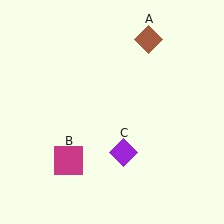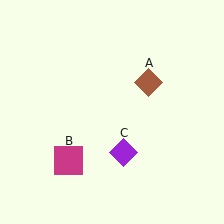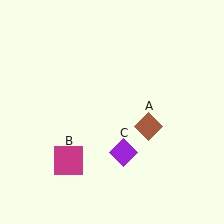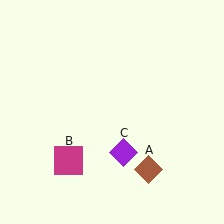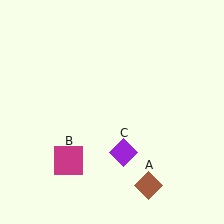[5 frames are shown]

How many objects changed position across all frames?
1 object changed position: brown diamond (object A).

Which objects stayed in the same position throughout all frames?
Magenta square (object B) and purple diamond (object C) remained stationary.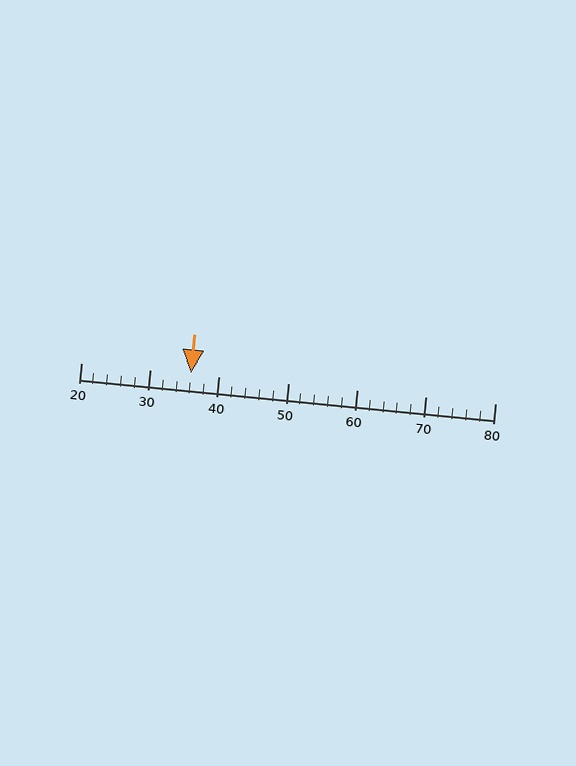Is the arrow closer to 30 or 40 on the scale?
The arrow is closer to 40.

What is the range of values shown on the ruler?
The ruler shows values from 20 to 80.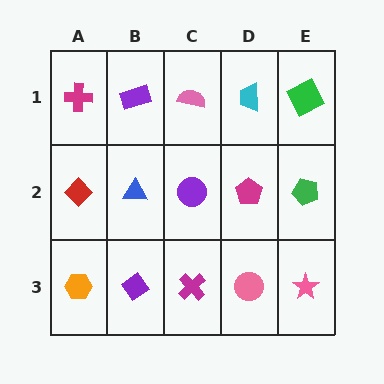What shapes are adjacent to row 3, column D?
A magenta pentagon (row 2, column D), a magenta cross (row 3, column C), a pink star (row 3, column E).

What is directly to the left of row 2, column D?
A purple circle.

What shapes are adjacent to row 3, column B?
A blue triangle (row 2, column B), an orange hexagon (row 3, column A), a magenta cross (row 3, column C).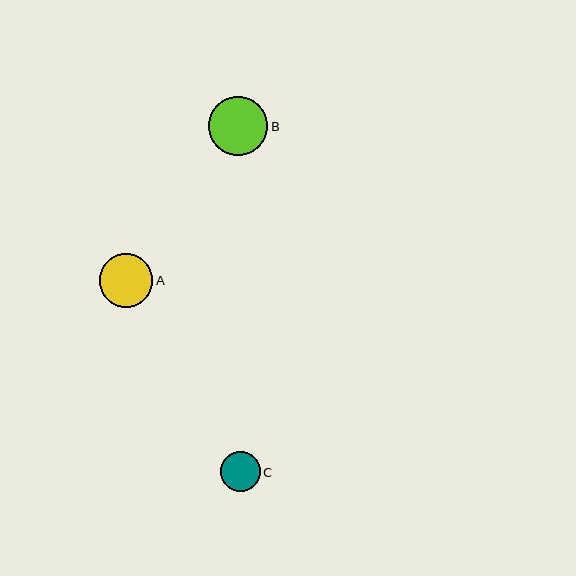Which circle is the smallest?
Circle C is the smallest with a size of approximately 39 pixels.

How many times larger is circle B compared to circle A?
Circle B is approximately 1.1 times the size of circle A.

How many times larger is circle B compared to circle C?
Circle B is approximately 1.5 times the size of circle C.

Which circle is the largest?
Circle B is the largest with a size of approximately 59 pixels.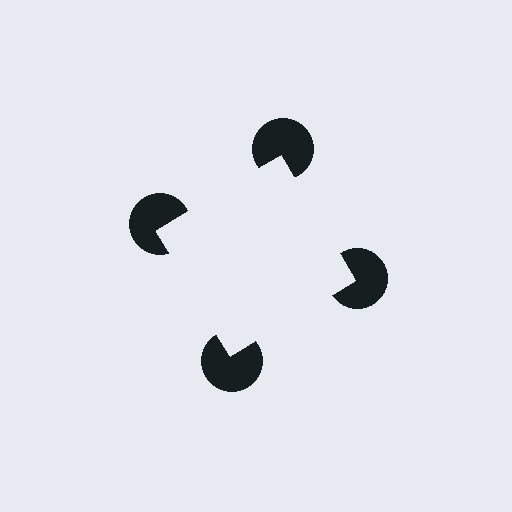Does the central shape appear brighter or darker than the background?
It typically appears slightly brighter than the background, even though no actual brightness change is drawn.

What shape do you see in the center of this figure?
An illusory square — its edges are inferred from the aligned wedge cuts in the pac-man discs, not physically drawn.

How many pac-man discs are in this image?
There are 4 — one at each vertex of the illusory square.